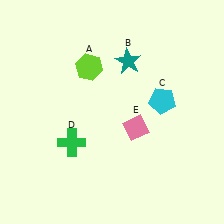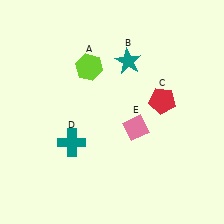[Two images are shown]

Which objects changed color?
C changed from cyan to red. D changed from green to teal.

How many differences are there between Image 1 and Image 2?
There are 2 differences between the two images.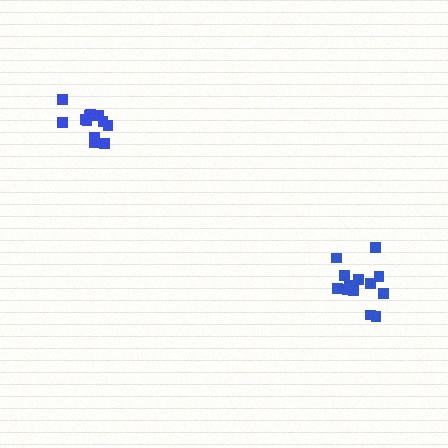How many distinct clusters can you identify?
There are 2 distinct clusters.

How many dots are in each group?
Group 1: 13 dots, Group 2: 12 dots (25 total).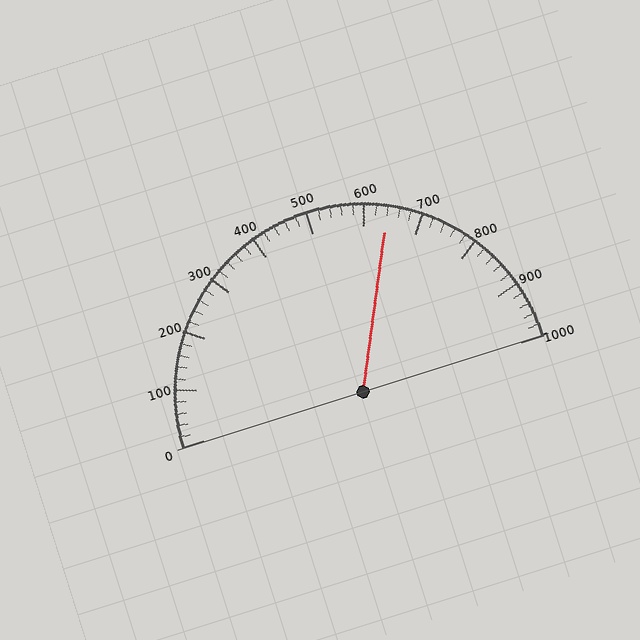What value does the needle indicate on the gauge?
The needle indicates approximately 640.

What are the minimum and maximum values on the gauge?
The gauge ranges from 0 to 1000.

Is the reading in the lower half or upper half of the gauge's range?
The reading is in the upper half of the range (0 to 1000).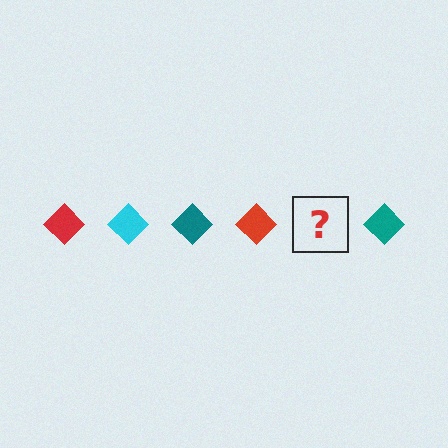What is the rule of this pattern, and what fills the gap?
The rule is that the pattern cycles through red, cyan, teal diamonds. The gap should be filled with a cyan diamond.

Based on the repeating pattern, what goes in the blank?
The blank should be a cyan diamond.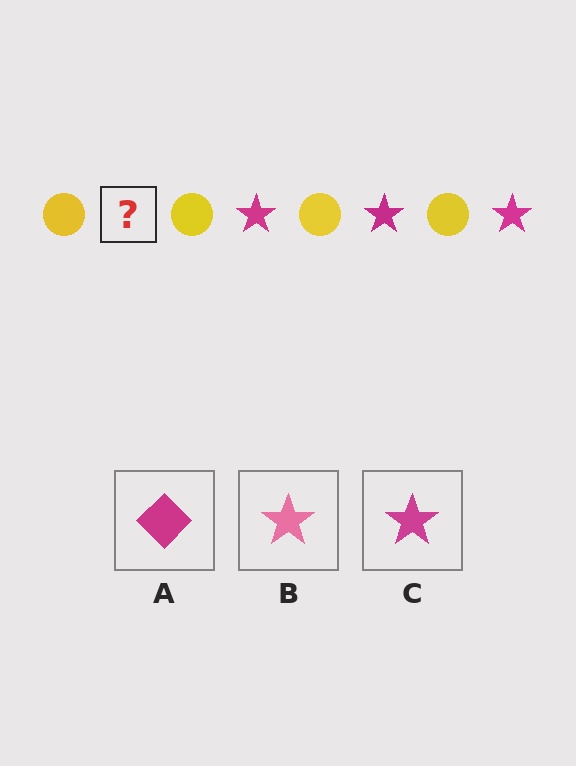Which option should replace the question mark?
Option C.